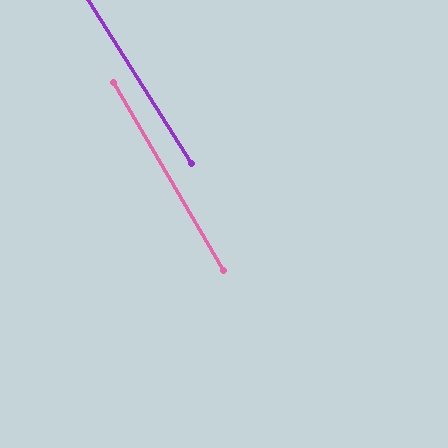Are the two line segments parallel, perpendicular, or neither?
Parallel — their directions differ by only 1.8°.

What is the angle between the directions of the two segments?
Approximately 2 degrees.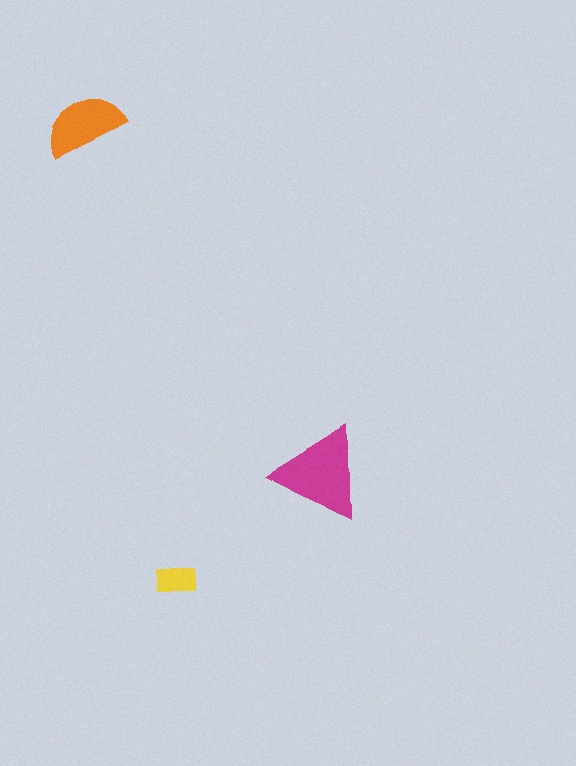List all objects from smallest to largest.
The yellow rectangle, the orange semicircle, the magenta triangle.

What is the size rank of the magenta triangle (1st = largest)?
1st.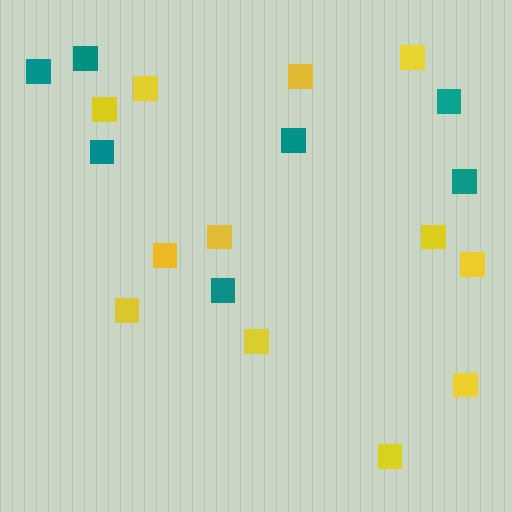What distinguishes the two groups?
There are 2 groups: one group of yellow squares (12) and one group of teal squares (7).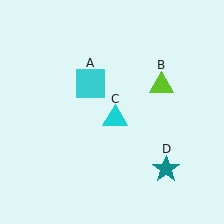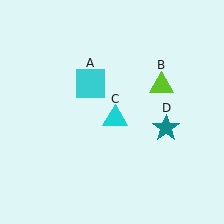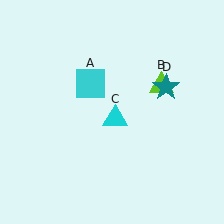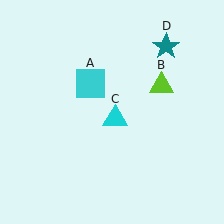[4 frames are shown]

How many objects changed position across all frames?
1 object changed position: teal star (object D).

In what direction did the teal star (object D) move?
The teal star (object D) moved up.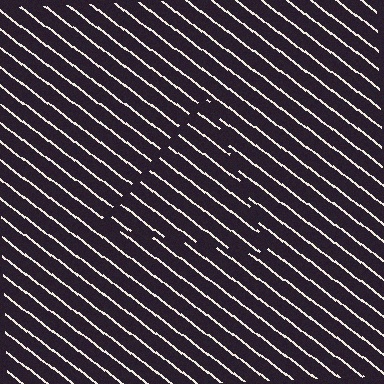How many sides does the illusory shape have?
3 sides — the line-ends trace a triangle.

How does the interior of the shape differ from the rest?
The interior of the shape contains the same grating, shifted by half a period — the contour is defined by the phase discontinuity where line-ends from the inner and outer gratings abut.